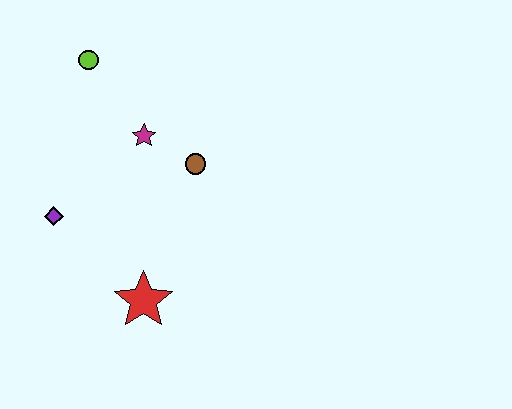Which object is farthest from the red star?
The lime circle is farthest from the red star.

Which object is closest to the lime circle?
The magenta star is closest to the lime circle.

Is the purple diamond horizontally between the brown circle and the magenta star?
No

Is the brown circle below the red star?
No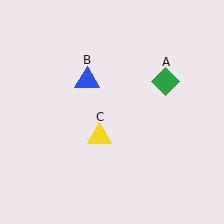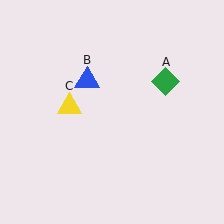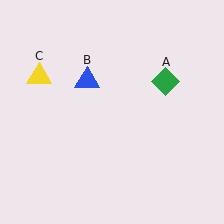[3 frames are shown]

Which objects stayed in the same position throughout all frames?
Green diamond (object A) and blue triangle (object B) remained stationary.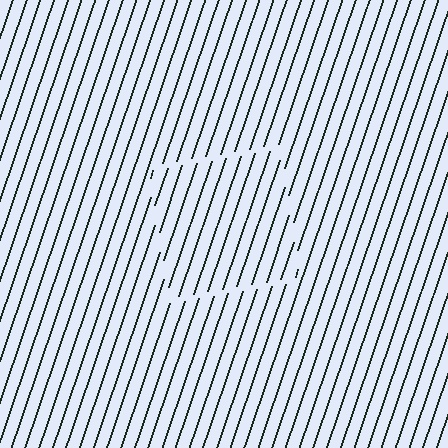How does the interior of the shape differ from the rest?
The interior of the shape contains the same grating, shifted by half a period — the contour is defined by the phase discontinuity where line-ends from the inner and outer gratings abut.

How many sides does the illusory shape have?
4 sides — the line-ends trace a square.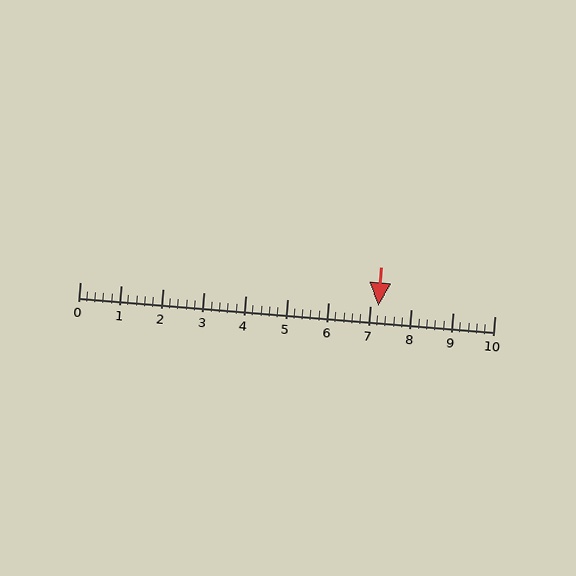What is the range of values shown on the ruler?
The ruler shows values from 0 to 10.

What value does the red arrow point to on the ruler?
The red arrow points to approximately 7.2.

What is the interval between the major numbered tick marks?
The major tick marks are spaced 1 units apart.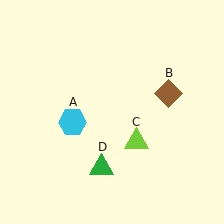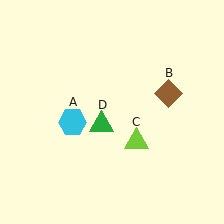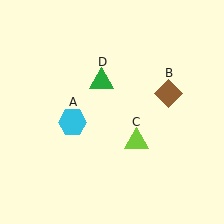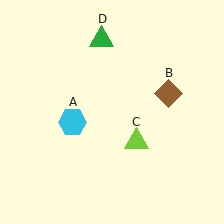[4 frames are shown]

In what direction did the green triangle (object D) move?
The green triangle (object D) moved up.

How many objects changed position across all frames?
1 object changed position: green triangle (object D).